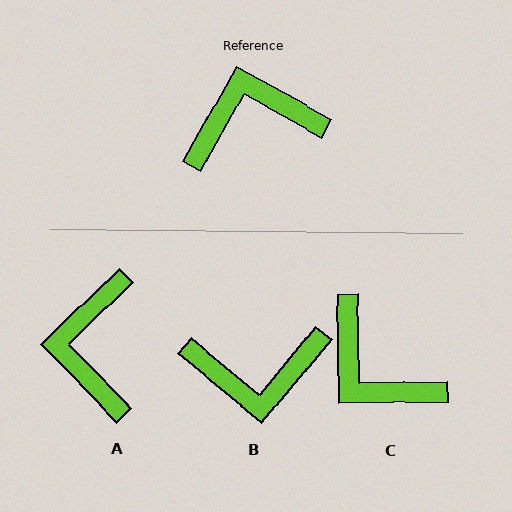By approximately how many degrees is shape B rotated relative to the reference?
Approximately 169 degrees counter-clockwise.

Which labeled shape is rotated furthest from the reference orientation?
B, about 169 degrees away.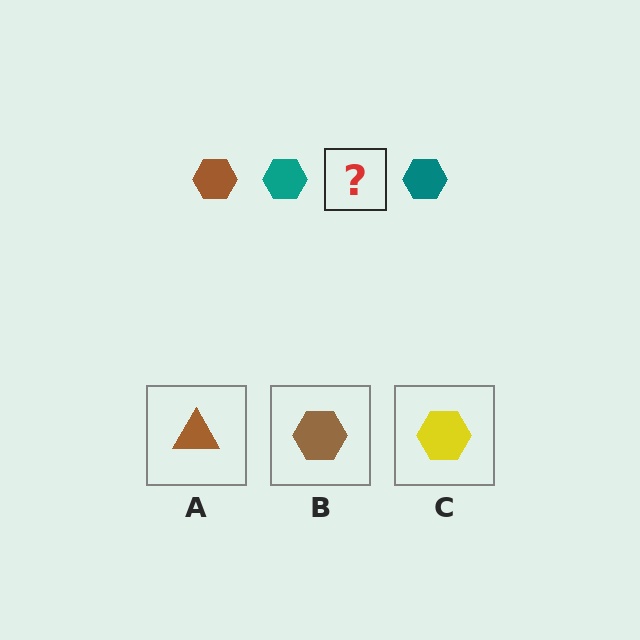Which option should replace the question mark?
Option B.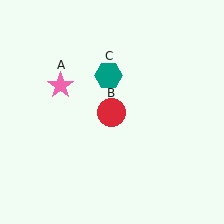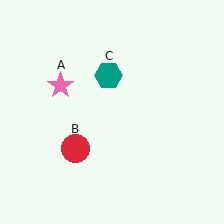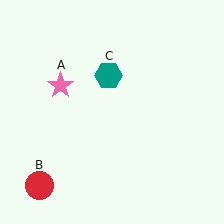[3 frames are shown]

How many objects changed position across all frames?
1 object changed position: red circle (object B).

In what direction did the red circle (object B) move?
The red circle (object B) moved down and to the left.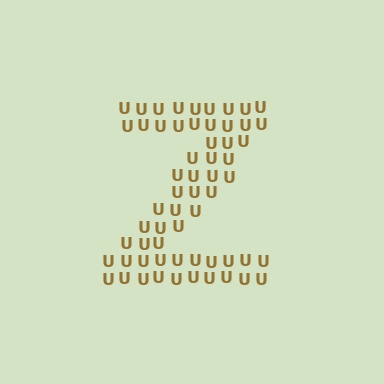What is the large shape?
The large shape is the letter Z.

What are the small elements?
The small elements are letter U's.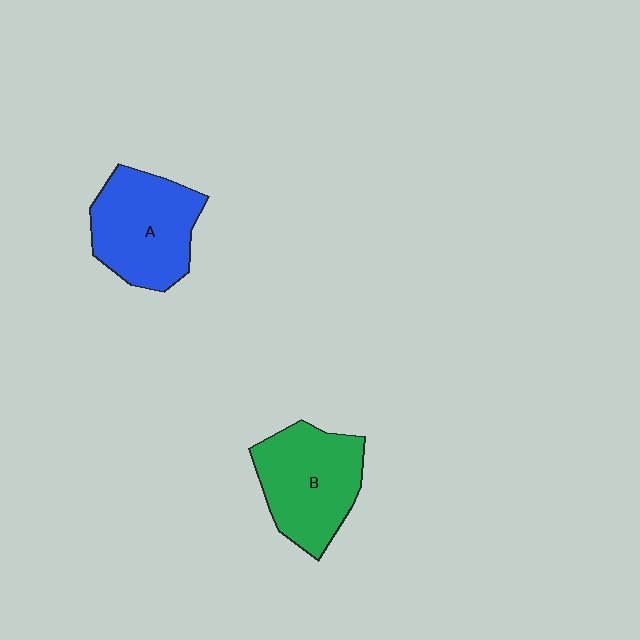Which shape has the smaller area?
Shape A (blue).